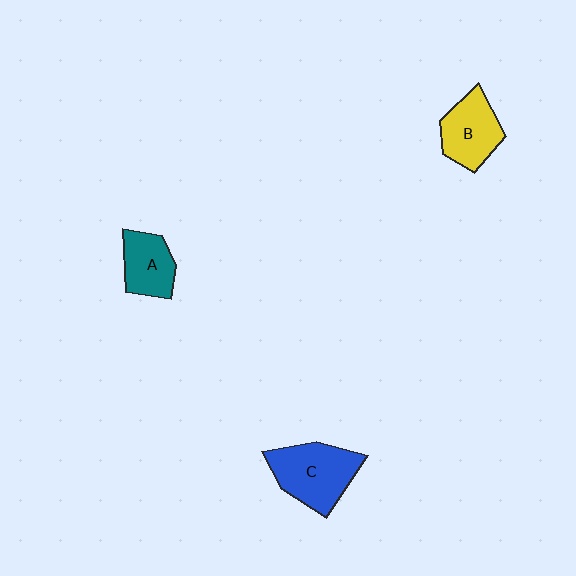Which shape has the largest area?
Shape C (blue).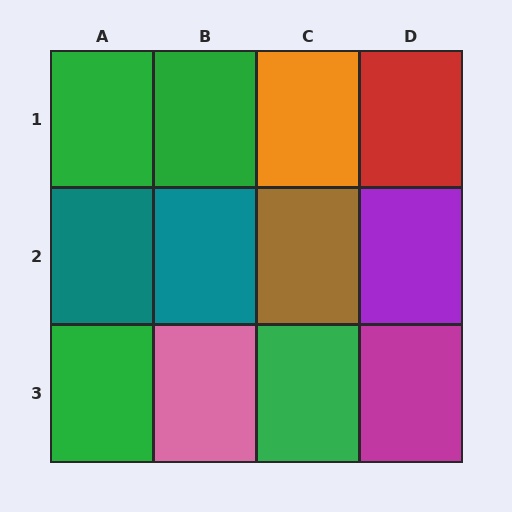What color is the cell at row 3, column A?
Green.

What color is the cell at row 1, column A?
Green.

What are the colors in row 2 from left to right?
Teal, teal, brown, purple.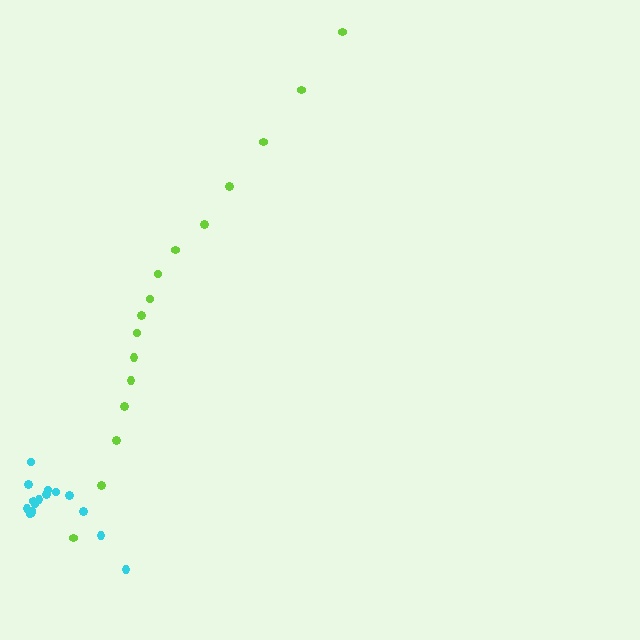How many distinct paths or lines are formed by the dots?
There are 2 distinct paths.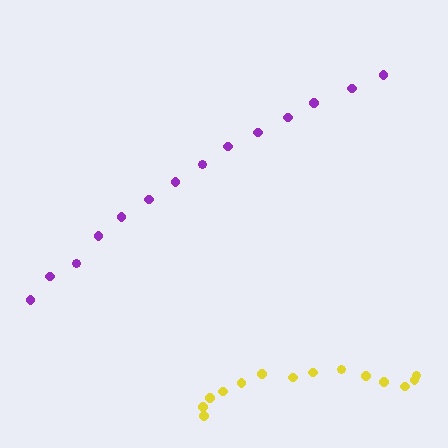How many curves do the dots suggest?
There are 2 distinct paths.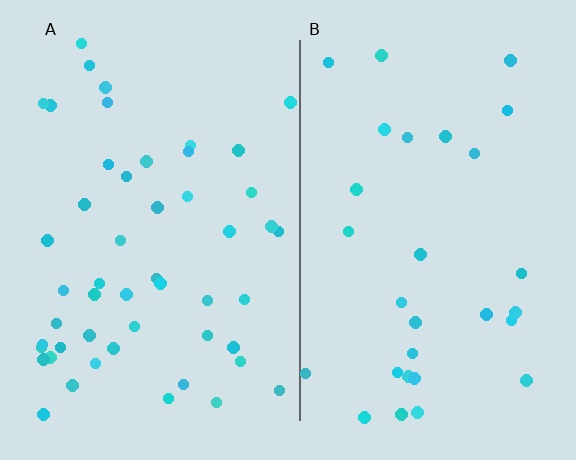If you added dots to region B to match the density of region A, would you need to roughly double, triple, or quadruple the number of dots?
Approximately double.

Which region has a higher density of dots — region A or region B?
A (the left).